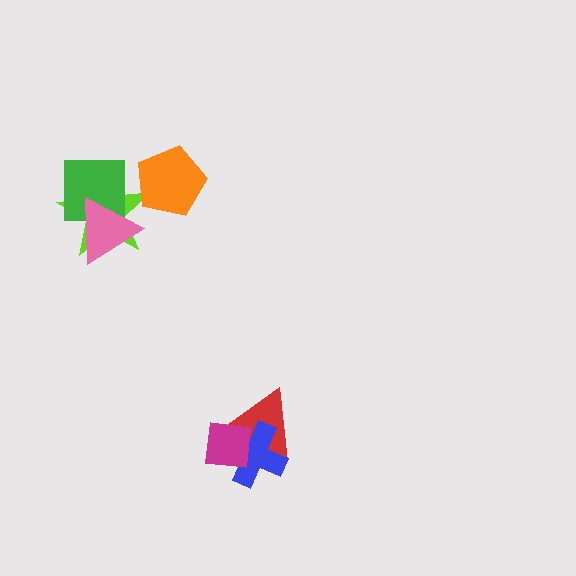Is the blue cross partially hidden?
Yes, it is partially covered by another shape.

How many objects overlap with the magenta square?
2 objects overlap with the magenta square.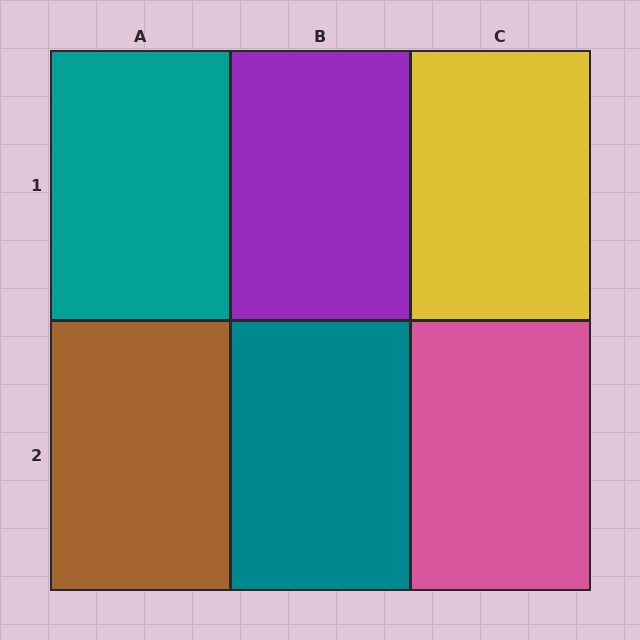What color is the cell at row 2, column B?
Teal.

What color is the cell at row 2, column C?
Pink.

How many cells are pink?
1 cell is pink.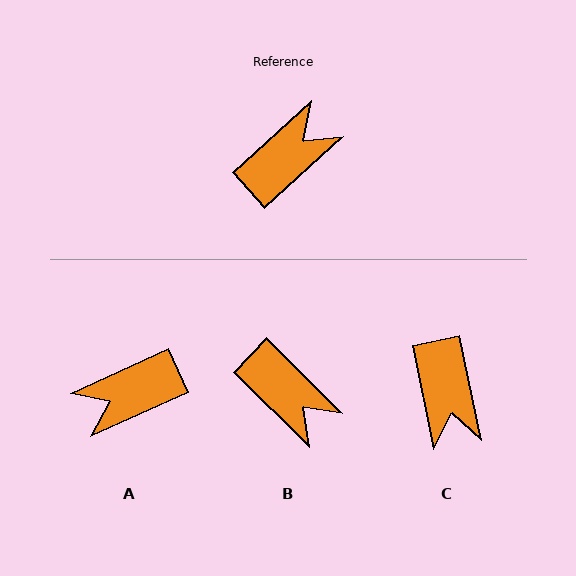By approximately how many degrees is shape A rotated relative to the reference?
Approximately 162 degrees counter-clockwise.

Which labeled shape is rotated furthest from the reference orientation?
A, about 162 degrees away.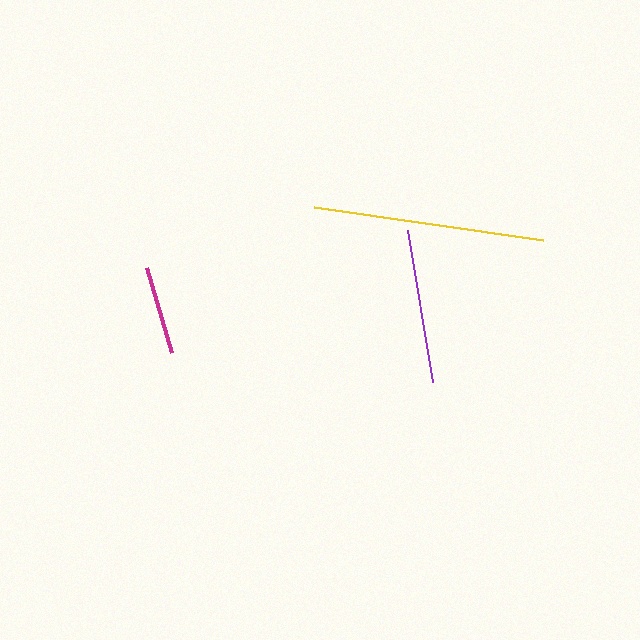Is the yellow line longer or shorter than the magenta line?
The yellow line is longer than the magenta line.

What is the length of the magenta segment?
The magenta segment is approximately 89 pixels long.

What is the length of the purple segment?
The purple segment is approximately 154 pixels long.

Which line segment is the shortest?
The magenta line is the shortest at approximately 89 pixels.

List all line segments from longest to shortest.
From longest to shortest: yellow, purple, magenta.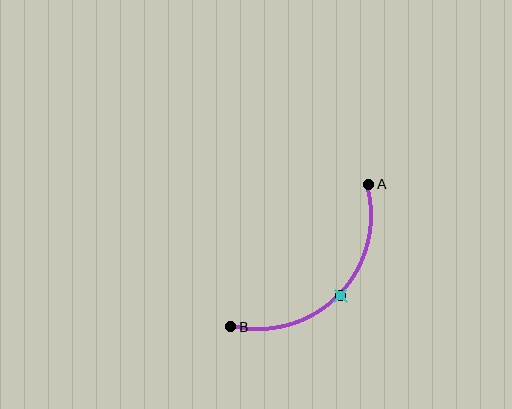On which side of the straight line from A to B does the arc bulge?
The arc bulges below and to the right of the straight line connecting A and B.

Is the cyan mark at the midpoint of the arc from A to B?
Yes. The cyan mark lies on the arc at equal arc-length from both A and B — it is the arc midpoint.